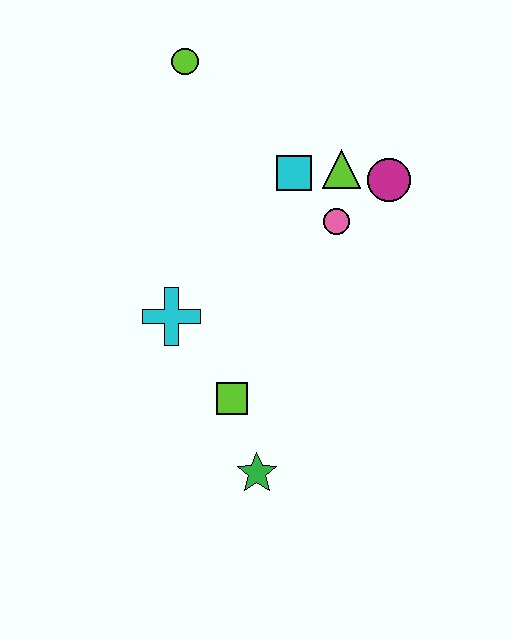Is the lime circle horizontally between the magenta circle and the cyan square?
No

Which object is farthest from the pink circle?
The green star is farthest from the pink circle.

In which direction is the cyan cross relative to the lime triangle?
The cyan cross is to the left of the lime triangle.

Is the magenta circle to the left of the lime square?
No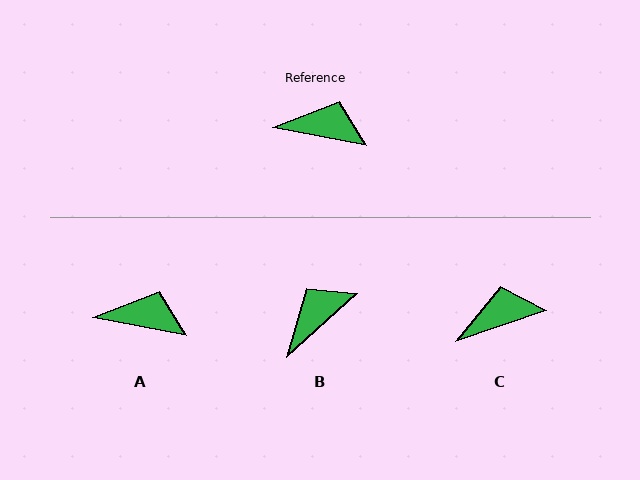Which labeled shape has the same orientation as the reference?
A.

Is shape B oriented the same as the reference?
No, it is off by about 53 degrees.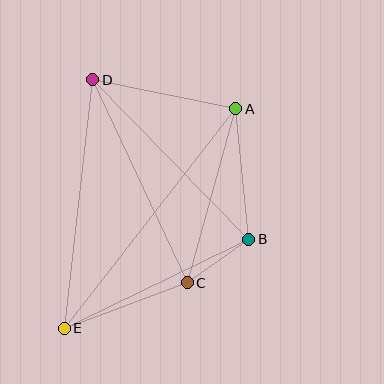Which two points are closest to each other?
Points B and C are closest to each other.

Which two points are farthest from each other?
Points A and E are farthest from each other.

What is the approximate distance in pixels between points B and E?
The distance between B and E is approximately 205 pixels.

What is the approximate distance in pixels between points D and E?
The distance between D and E is approximately 250 pixels.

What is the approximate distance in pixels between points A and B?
The distance between A and B is approximately 131 pixels.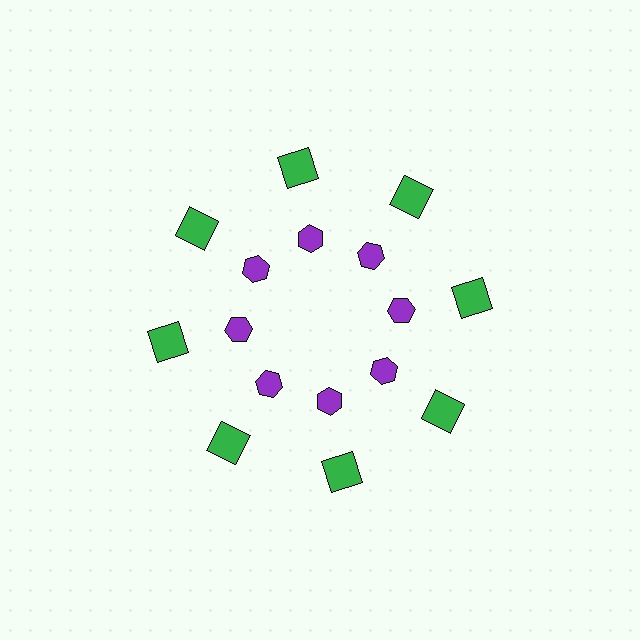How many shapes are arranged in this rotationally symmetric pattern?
There are 16 shapes, arranged in 8 groups of 2.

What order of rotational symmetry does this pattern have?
This pattern has 8-fold rotational symmetry.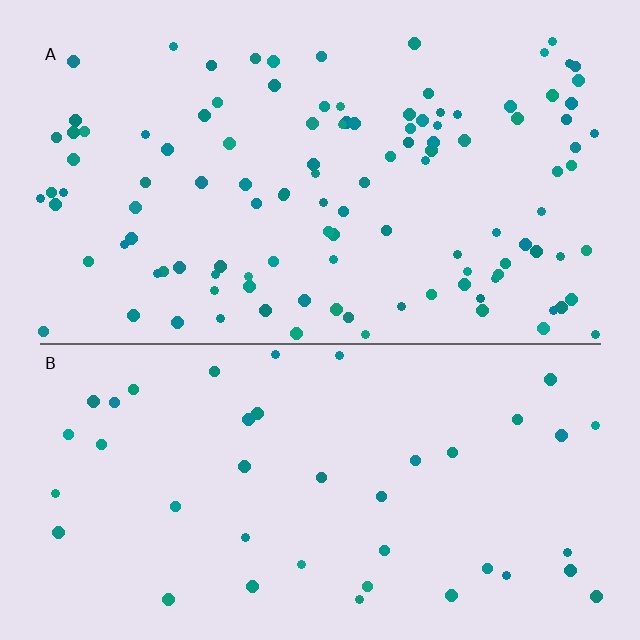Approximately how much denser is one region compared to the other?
Approximately 2.7× — region A over region B.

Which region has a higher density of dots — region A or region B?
A (the top).